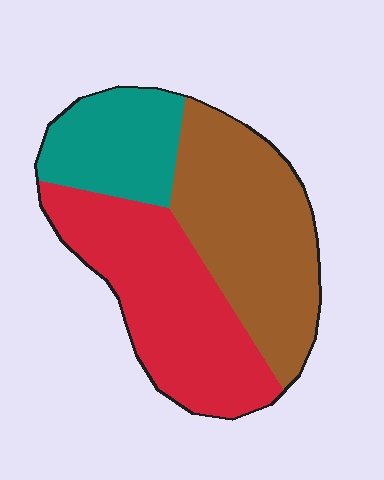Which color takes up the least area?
Teal, at roughly 20%.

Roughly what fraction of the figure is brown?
Brown covers roughly 40% of the figure.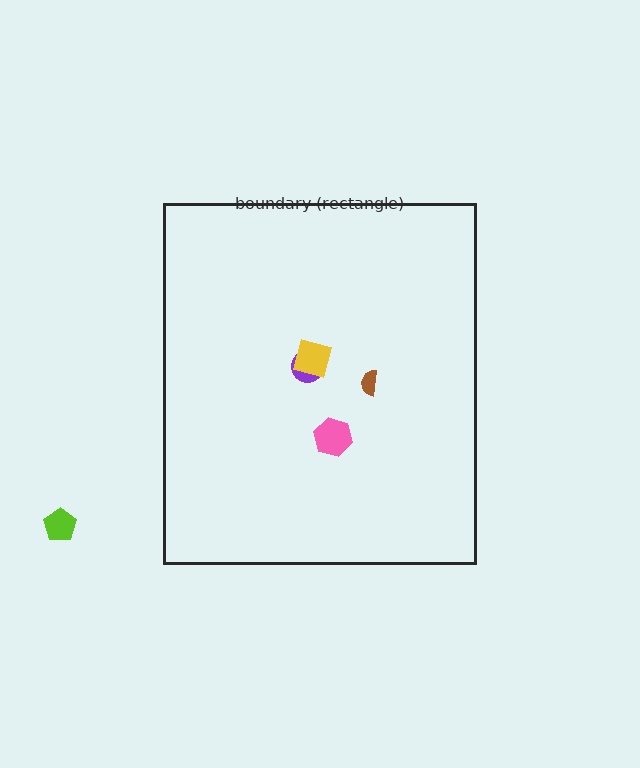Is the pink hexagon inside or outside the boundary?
Inside.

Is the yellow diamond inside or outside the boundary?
Inside.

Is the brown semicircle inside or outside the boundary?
Inside.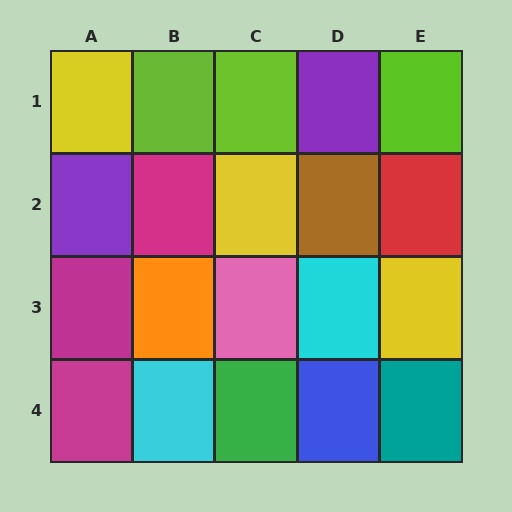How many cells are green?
1 cell is green.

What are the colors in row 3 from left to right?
Magenta, orange, pink, cyan, yellow.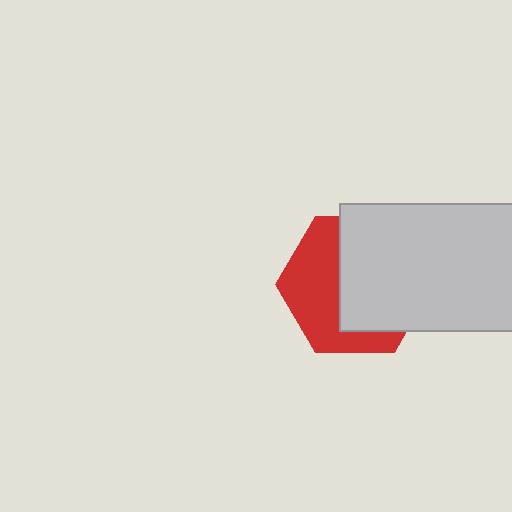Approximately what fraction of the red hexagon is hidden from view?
Roughly 55% of the red hexagon is hidden behind the light gray rectangle.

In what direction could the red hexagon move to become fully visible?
The red hexagon could move left. That would shift it out from behind the light gray rectangle entirely.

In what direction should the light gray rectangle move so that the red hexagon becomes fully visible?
The light gray rectangle should move right. That is the shortest direction to clear the overlap and leave the red hexagon fully visible.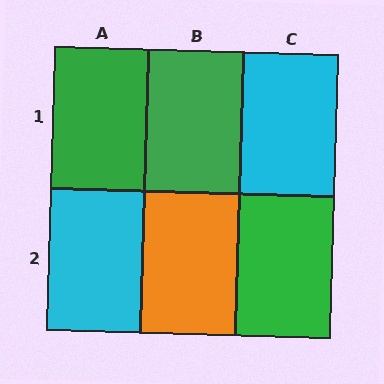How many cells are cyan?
2 cells are cyan.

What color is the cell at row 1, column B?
Green.